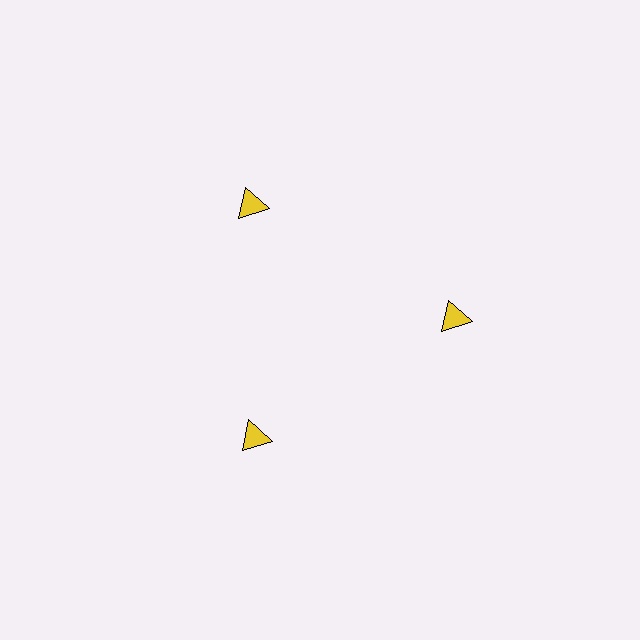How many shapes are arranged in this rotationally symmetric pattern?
There are 3 shapes, arranged in 3 groups of 1.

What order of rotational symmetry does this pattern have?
This pattern has 3-fold rotational symmetry.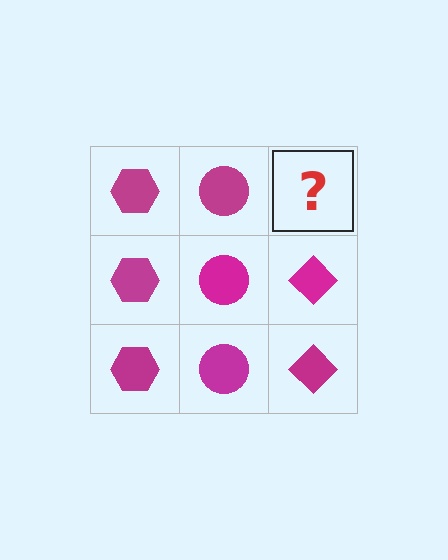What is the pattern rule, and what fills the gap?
The rule is that each column has a consistent shape. The gap should be filled with a magenta diamond.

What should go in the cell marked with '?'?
The missing cell should contain a magenta diamond.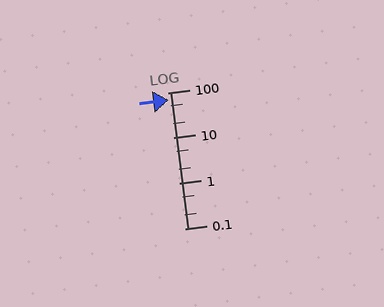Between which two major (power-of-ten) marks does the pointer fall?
The pointer is between 10 and 100.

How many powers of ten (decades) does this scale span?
The scale spans 3 decades, from 0.1 to 100.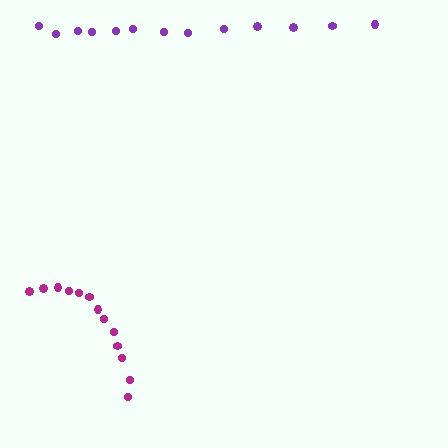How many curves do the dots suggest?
There are 2 distinct paths.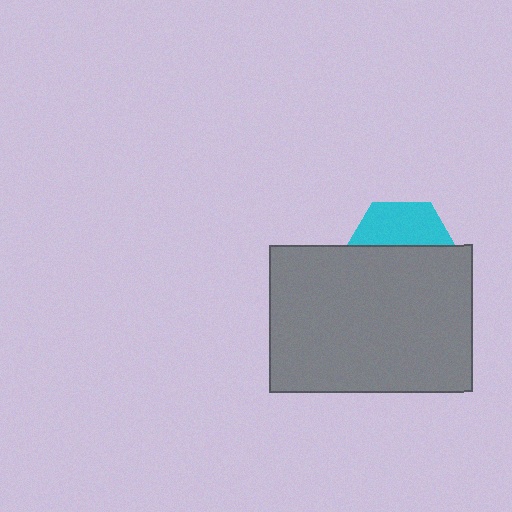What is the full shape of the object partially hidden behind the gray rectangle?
The partially hidden object is a cyan hexagon.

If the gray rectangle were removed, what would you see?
You would see the complete cyan hexagon.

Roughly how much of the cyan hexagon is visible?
A small part of it is visible (roughly 42%).